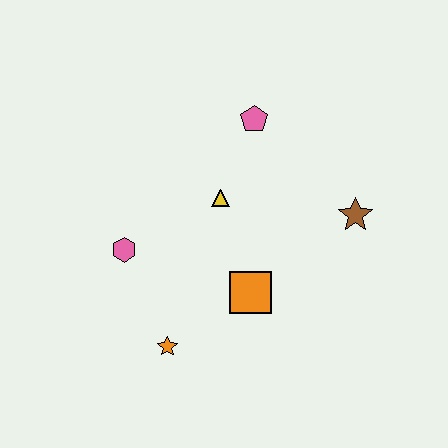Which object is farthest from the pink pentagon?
The orange star is farthest from the pink pentagon.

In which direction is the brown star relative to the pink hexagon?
The brown star is to the right of the pink hexagon.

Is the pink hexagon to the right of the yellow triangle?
No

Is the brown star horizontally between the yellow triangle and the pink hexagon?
No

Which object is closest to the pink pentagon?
The yellow triangle is closest to the pink pentagon.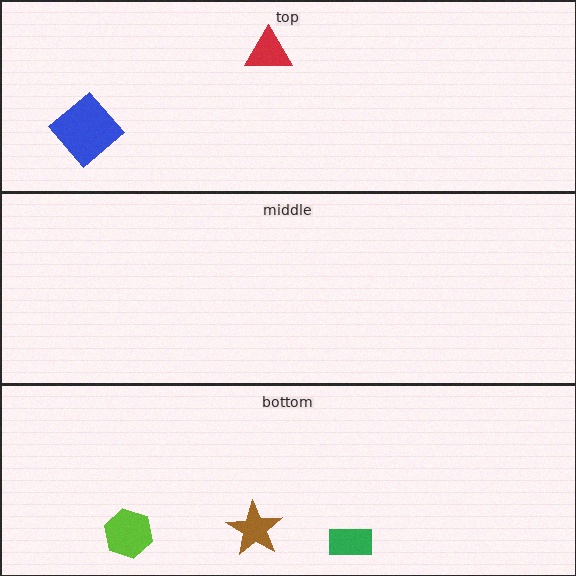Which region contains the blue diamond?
The top region.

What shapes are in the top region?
The blue diamond, the red triangle.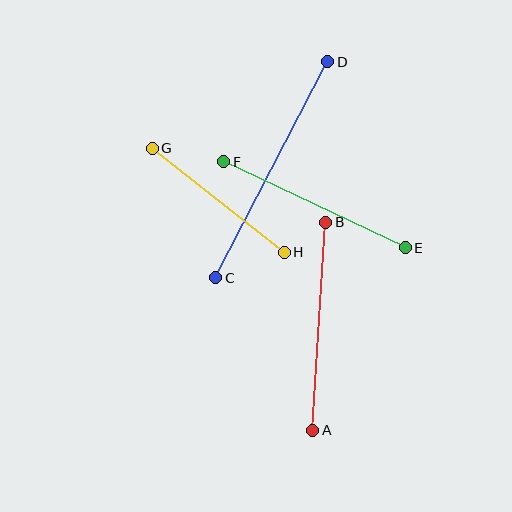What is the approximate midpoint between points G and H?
The midpoint is at approximately (218, 200) pixels.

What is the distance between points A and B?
The distance is approximately 209 pixels.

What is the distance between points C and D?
The distance is approximately 243 pixels.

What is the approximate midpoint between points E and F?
The midpoint is at approximately (315, 205) pixels.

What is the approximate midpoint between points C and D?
The midpoint is at approximately (272, 170) pixels.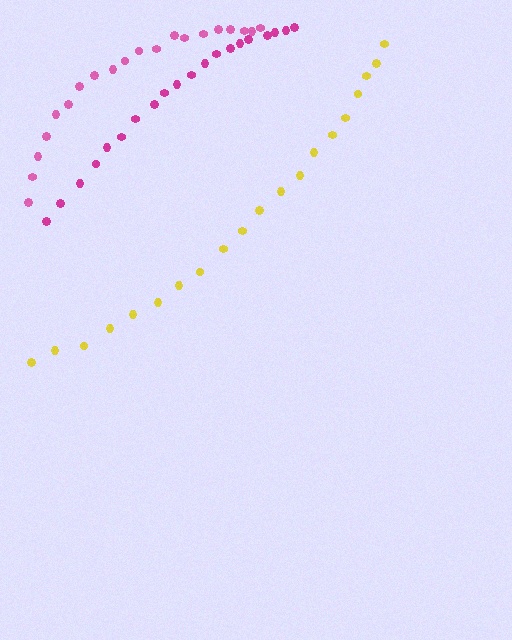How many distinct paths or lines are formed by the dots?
There are 3 distinct paths.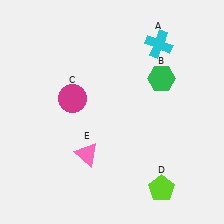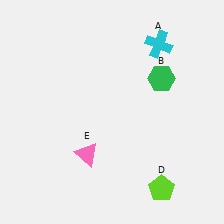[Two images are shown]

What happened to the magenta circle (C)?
The magenta circle (C) was removed in Image 2. It was in the top-left area of Image 1.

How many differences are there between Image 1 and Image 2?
There is 1 difference between the two images.